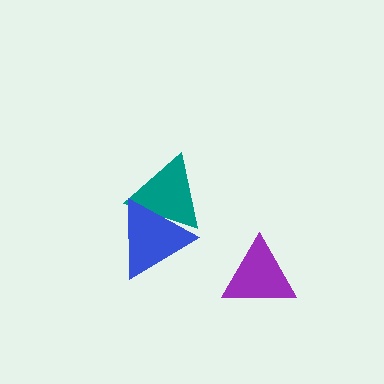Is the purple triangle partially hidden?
No, no other shape covers it.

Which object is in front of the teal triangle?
The blue triangle is in front of the teal triangle.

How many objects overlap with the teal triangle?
1 object overlaps with the teal triangle.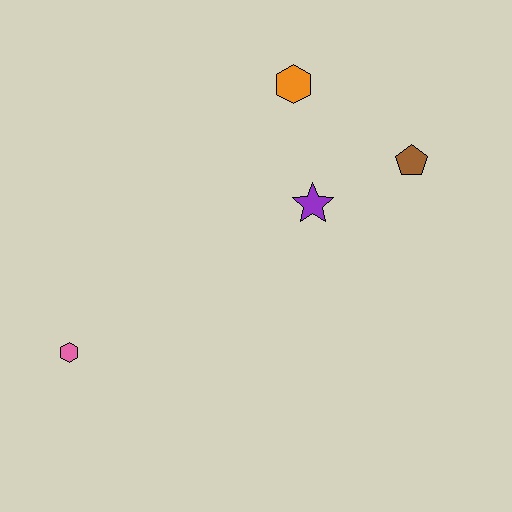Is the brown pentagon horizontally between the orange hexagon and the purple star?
No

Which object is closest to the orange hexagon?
The purple star is closest to the orange hexagon.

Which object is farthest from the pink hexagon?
The brown pentagon is farthest from the pink hexagon.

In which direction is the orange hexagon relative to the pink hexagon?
The orange hexagon is above the pink hexagon.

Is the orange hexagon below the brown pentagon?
No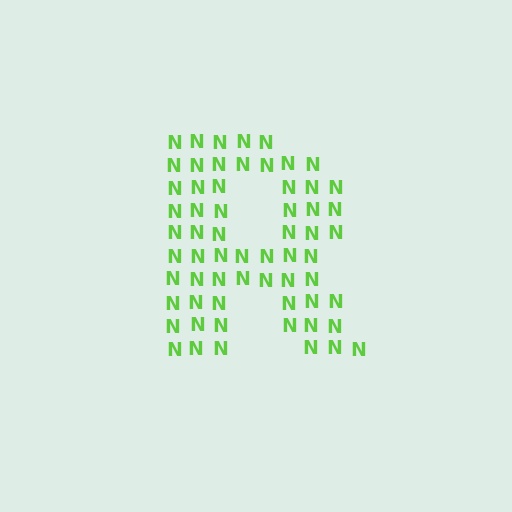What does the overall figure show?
The overall figure shows the letter R.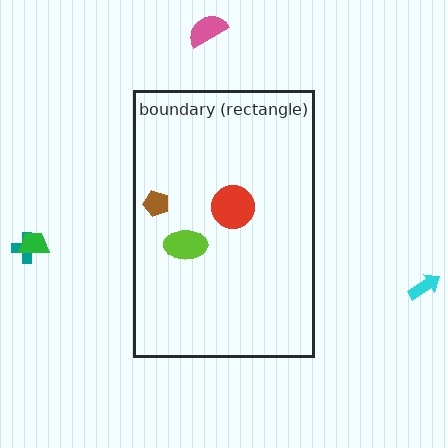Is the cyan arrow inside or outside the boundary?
Outside.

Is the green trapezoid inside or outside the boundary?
Outside.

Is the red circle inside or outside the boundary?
Inside.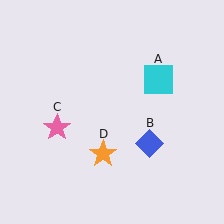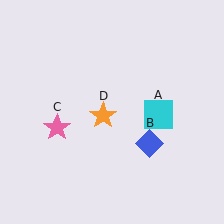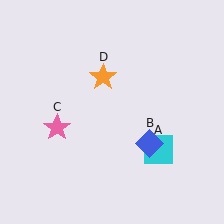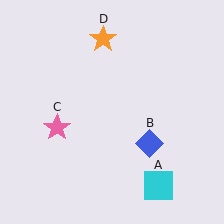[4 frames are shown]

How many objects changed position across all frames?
2 objects changed position: cyan square (object A), orange star (object D).